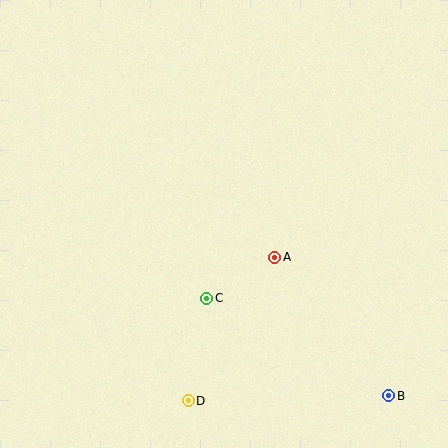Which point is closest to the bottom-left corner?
Point D is closest to the bottom-left corner.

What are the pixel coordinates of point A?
Point A is at (275, 257).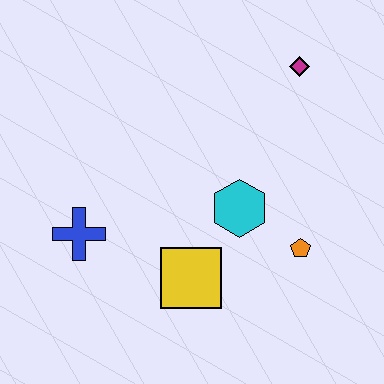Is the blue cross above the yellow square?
Yes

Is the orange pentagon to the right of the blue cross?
Yes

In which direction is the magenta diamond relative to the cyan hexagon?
The magenta diamond is above the cyan hexagon.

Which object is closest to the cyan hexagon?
The orange pentagon is closest to the cyan hexagon.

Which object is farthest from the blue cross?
The magenta diamond is farthest from the blue cross.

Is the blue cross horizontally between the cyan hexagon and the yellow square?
No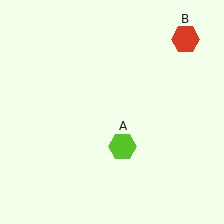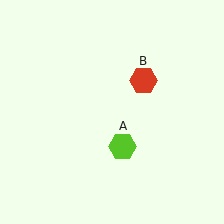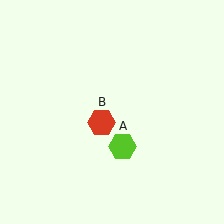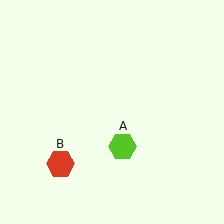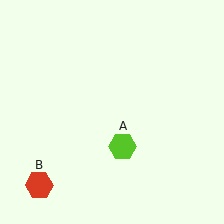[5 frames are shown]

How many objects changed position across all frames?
1 object changed position: red hexagon (object B).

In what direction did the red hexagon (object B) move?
The red hexagon (object B) moved down and to the left.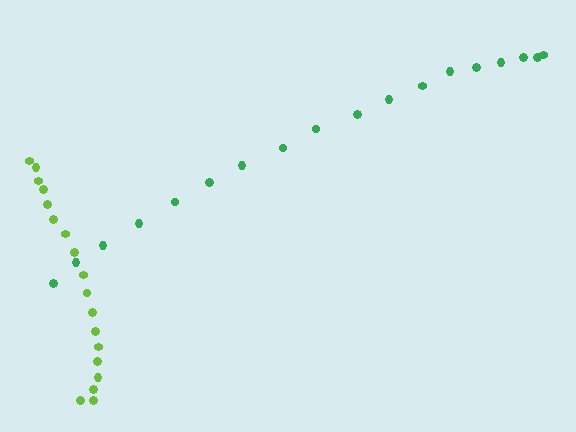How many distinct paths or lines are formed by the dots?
There are 2 distinct paths.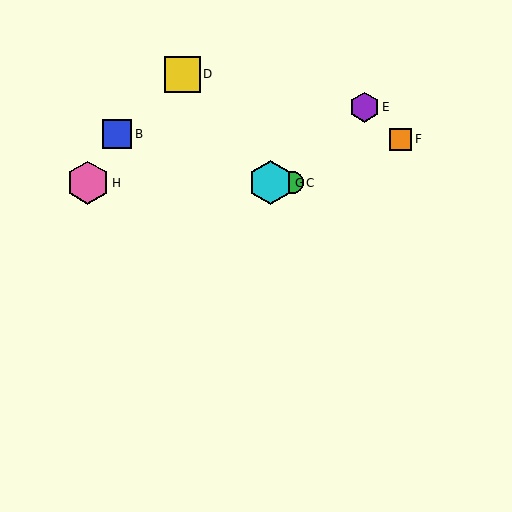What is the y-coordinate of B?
Object B is at y≈134.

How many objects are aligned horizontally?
4 objects (A, C, G, H) are aligned horizontally.